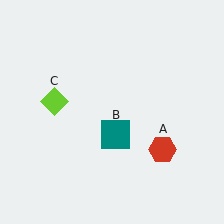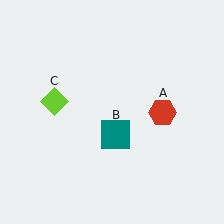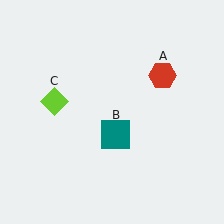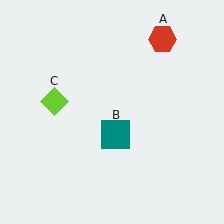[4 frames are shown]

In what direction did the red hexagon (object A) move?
The red hexagon (object A) moved up.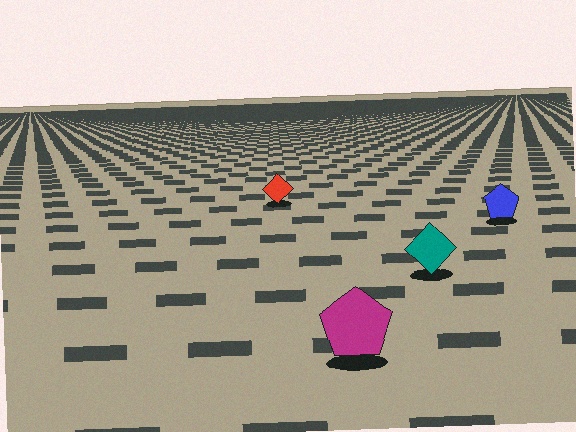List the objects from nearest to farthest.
From nearest to farthest: the magenta pentagon, the teal diamond, the blue pentagon, the red diamond.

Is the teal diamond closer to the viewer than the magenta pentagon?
No. The magenta pentagon is closer — you can tell from the texture gradient: the ground texture is coarser near it.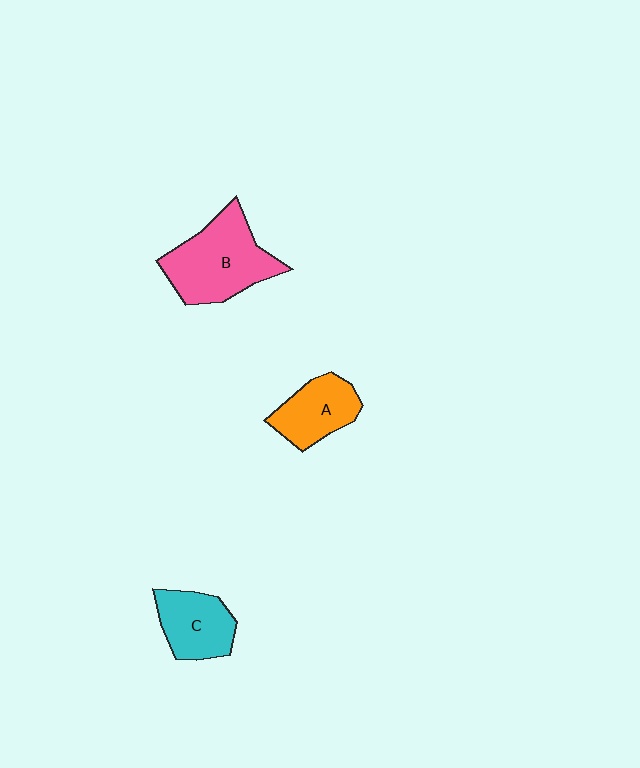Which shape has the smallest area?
Shape A (orange).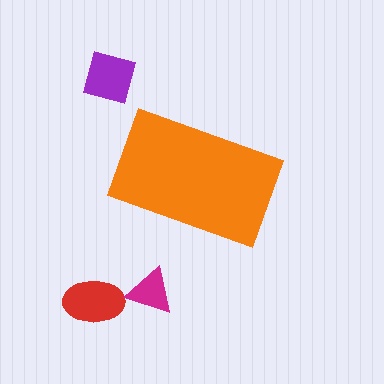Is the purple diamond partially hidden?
No, the purple diamond is fully visible.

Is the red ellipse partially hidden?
No, the red ellipse is fully visible.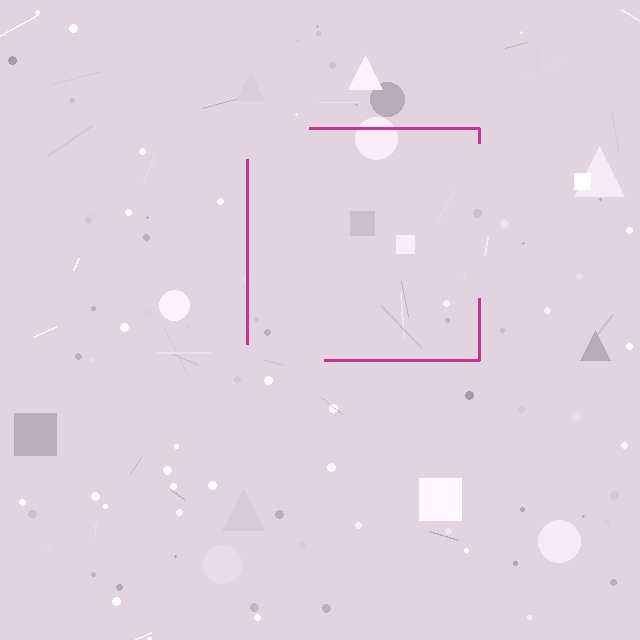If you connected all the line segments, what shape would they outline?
They would outline a square.